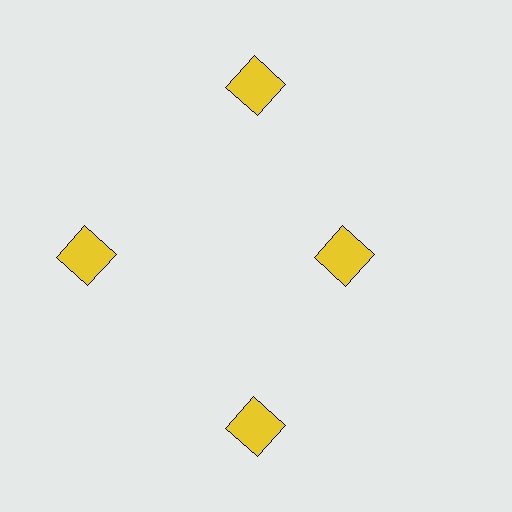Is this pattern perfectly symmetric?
No. The 4 yellow squares are arranged in a ring, but one element near the 3 o'clock position is pulled inward toward the center, breaking the 4-fold rotational symmetry.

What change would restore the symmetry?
The symmetry would be restored by moving it outward, back onto the ring so that all 4 squares sit at equal angles and equal distance from the center.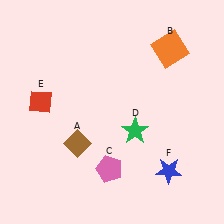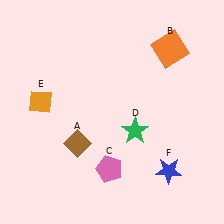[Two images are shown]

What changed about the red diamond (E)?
In Image 1, E is red. In Image 2, it changed to orange.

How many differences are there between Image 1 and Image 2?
There is 1 difference between the two images.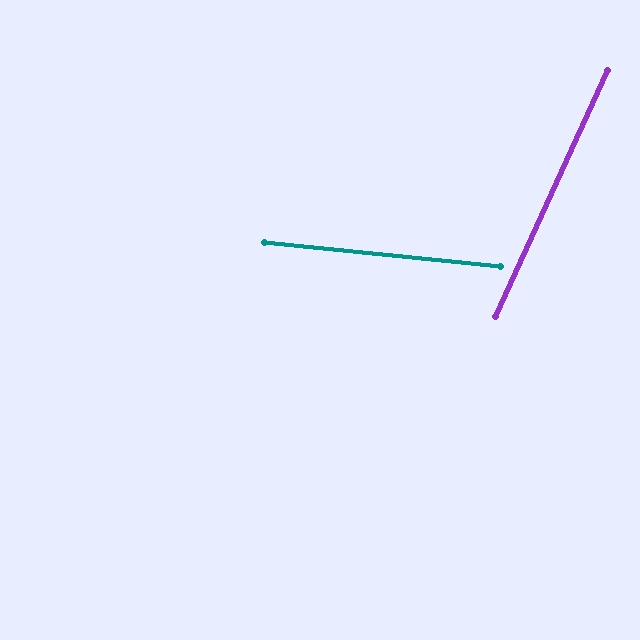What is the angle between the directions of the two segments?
Approximately 71 degrees.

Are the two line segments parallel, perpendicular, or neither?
Neither parallel nor perpendicular — they differ by about 71°.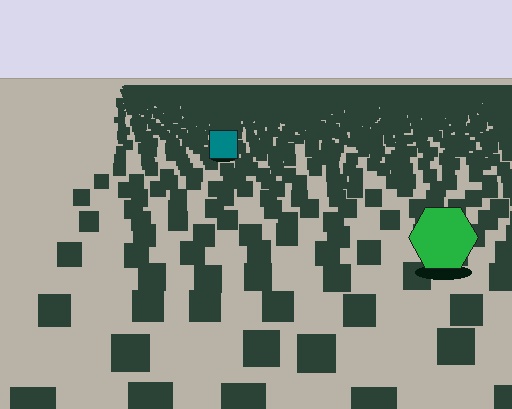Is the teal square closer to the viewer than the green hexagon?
No. The green hexagon is closer — you can tell from the texture gradient: the ground texture is coarser near it.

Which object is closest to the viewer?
The green hexagon is closest. The texture marks near it are larger and more spread out.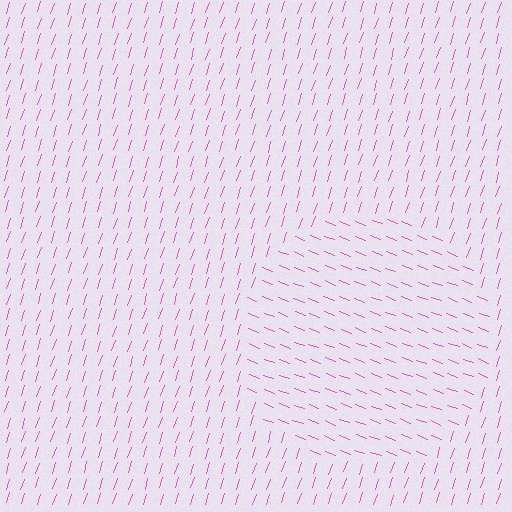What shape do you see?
I see a circle.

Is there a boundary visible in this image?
Yes, there is a texture boundary formed by a change in line orientation.